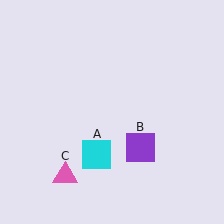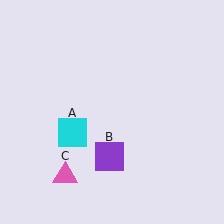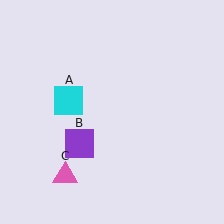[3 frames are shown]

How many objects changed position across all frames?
2 objects changed position: cyan square (object A), purple square (object B).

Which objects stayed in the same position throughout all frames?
Pink triangle (object C) remained stationary.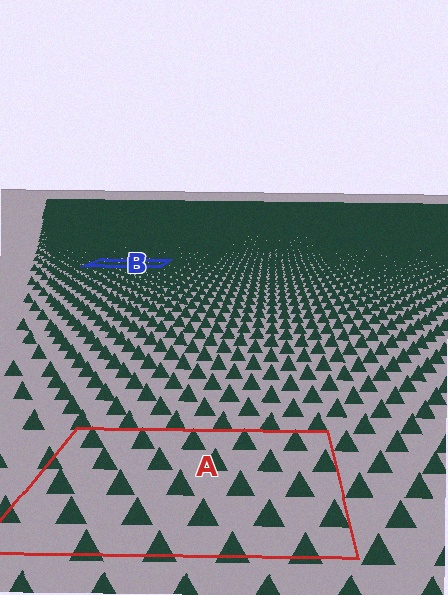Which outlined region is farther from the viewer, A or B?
Region B is farther from the viewer — the texture elements inside it appear smaller and more densely packed.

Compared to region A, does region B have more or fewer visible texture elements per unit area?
Region B has more texture elements per unit area — they are packed more densely because it is farther away.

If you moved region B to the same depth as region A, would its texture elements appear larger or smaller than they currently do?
They would appear larger. At a closer depth, the same texture elements are projected at a bigger on-screen size.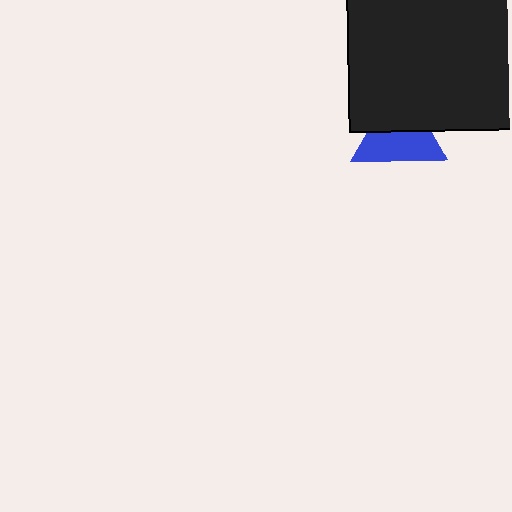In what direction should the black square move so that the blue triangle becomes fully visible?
The black square should move up. That is the shortest direction to clear the overlap and leave the blue triangle fully visible.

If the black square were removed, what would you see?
You would see the complete blue triangle.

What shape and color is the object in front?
The object in front is a black square.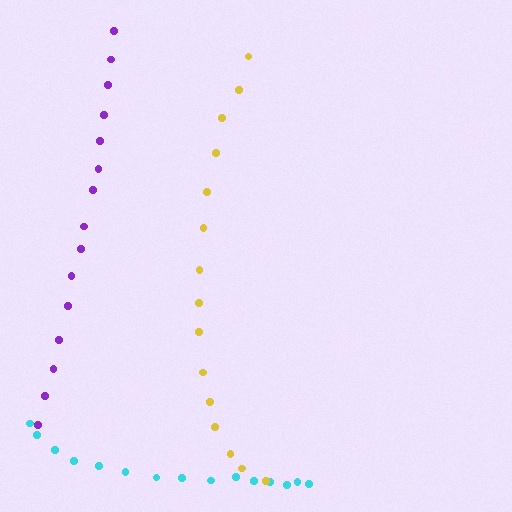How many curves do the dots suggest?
There are 3 distinct paths.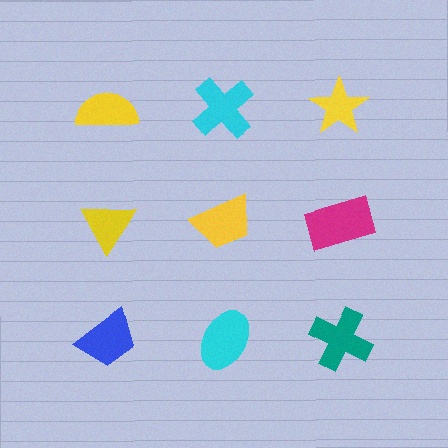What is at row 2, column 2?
A yellow trapezoid.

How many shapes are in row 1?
3 shapes.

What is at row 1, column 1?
A yellow semicircle.